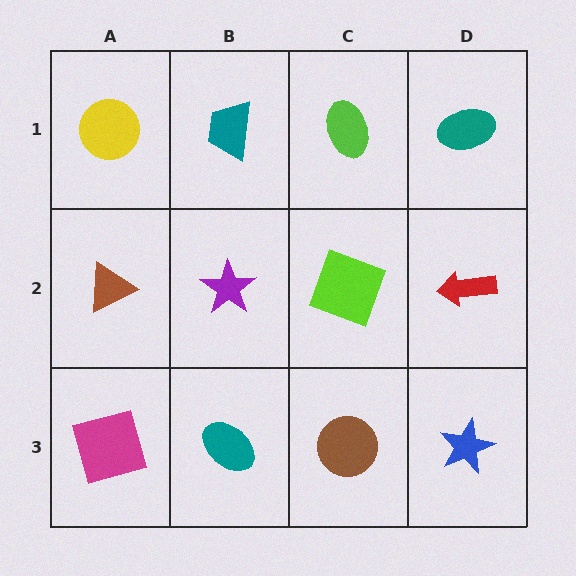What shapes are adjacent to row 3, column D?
A red arrow (row 2, column D), a brown circle (row 3, column C).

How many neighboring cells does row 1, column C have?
3.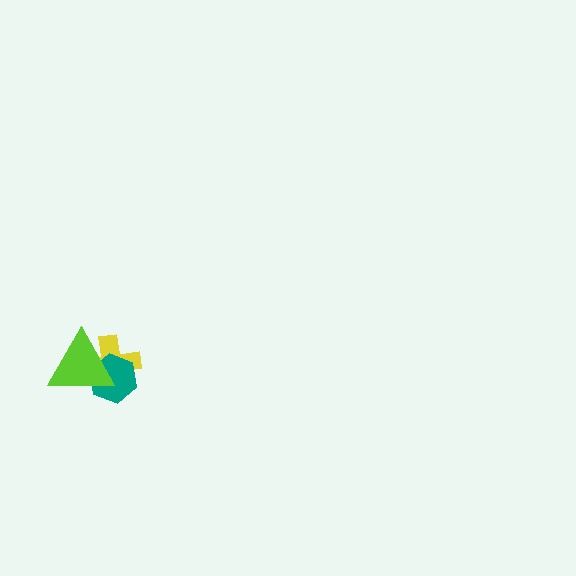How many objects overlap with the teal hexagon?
2 objects overlap with the teal hexagon.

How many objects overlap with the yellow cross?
2 objects overlap with the yellow cross.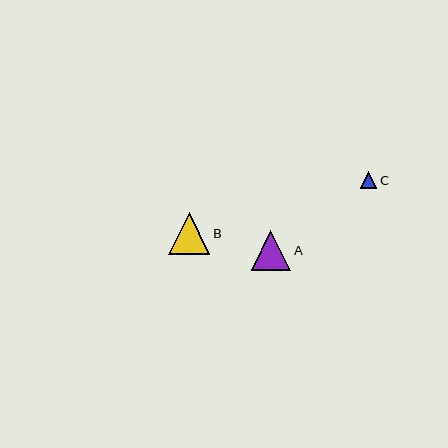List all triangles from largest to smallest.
From largest to smallest: B, A, C.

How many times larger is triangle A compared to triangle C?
Triangle A is approximately 2.3 times the size of triangle C.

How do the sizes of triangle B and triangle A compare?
Triangle B and triangle A are approximately the same size.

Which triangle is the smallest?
Triangle C is the smallest with a size of approximately 17 pixels.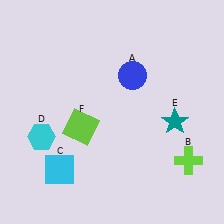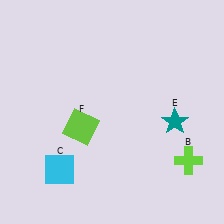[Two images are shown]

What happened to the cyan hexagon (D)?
The cyan hexagon (D) was removed in Image 2. It was in the bottom-left area of Image 1.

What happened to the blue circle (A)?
The blue circle (A) was removed in Image 2. It was in the top-right area of Image 1.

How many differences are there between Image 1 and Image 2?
There are 2 differences between the two images.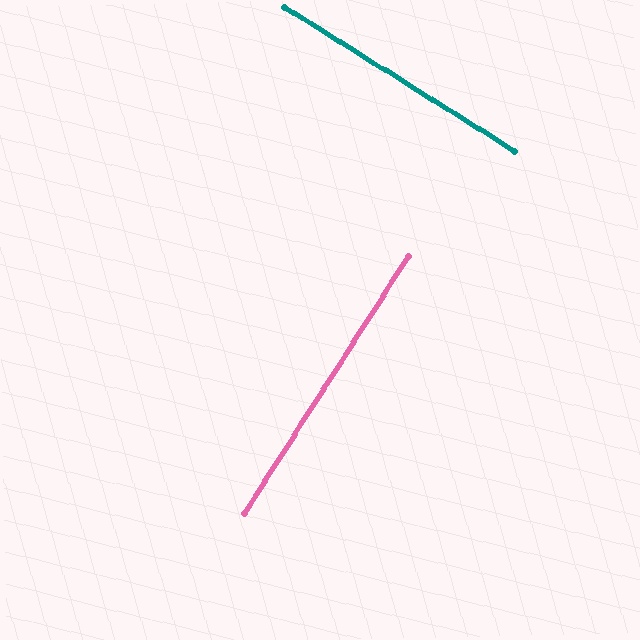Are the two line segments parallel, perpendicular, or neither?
Perpendicular — they meet at approximately 89°.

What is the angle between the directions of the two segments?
Approximately 89 degrees.